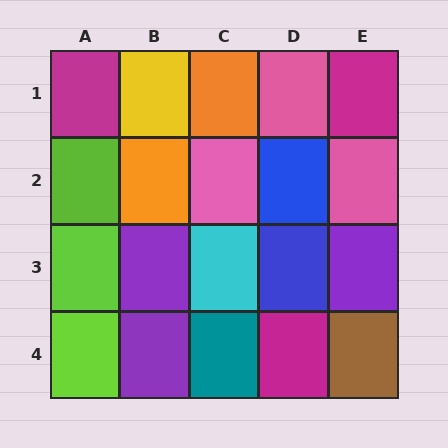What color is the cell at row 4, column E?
Brown.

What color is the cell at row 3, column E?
Purple.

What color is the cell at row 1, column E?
Magenta.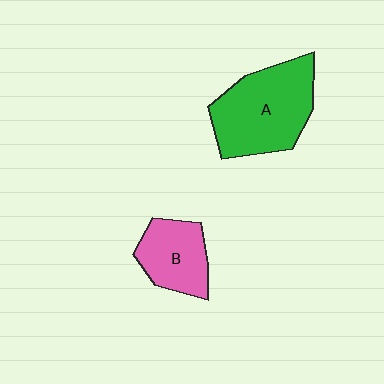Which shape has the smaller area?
Shape B (pink).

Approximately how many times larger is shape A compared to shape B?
Approximately 1.7 times.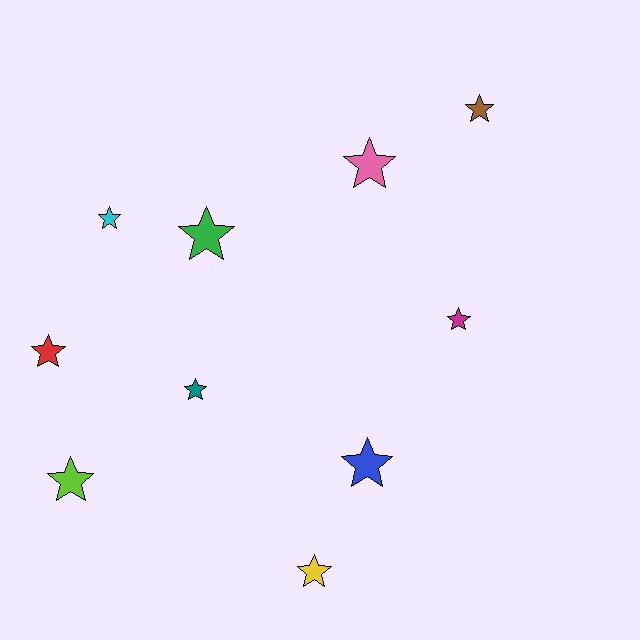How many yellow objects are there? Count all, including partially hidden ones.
There is 1 yellow object.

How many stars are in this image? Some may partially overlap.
There are 10 stars.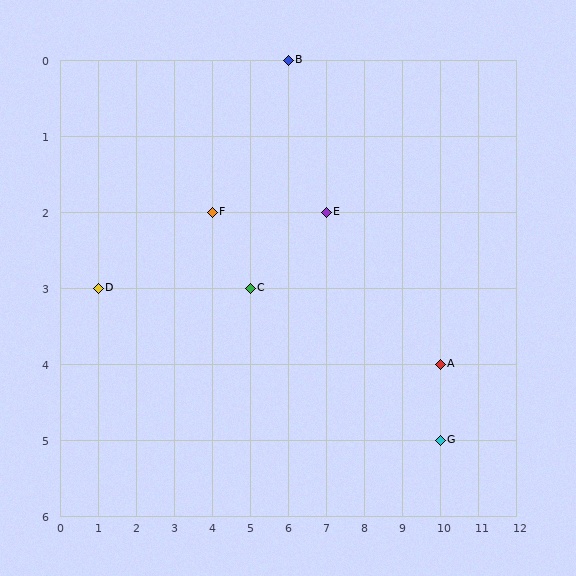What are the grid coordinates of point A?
Point A is at grid coordinates (10, 4).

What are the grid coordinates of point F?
Point F is at grid coordinates (4, 2).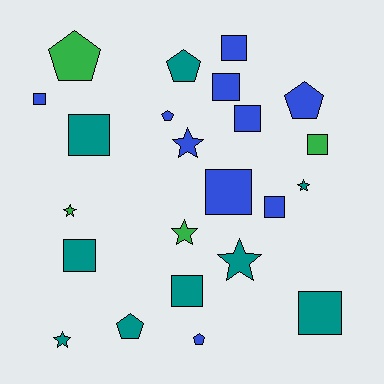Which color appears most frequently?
Blue, with 10 objects.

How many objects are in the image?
There are 23 objects.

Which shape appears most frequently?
Square, with 11 objects.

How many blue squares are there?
There are 6 blue squares.